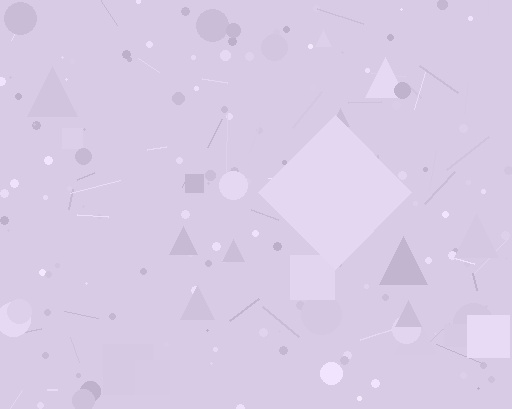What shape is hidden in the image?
A diamond is hidden in the image.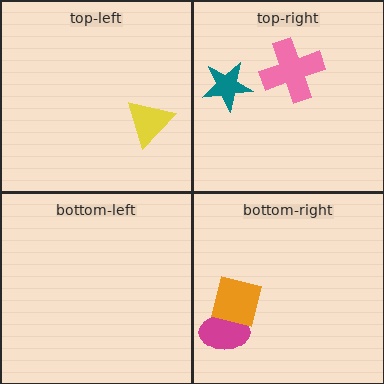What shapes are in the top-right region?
The pink cross, the teal star.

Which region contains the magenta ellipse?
The bottom-right region.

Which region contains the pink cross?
The top-right region.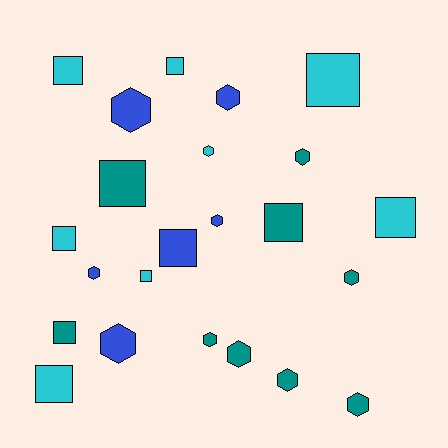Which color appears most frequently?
Teal, with 9 objects.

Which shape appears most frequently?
Hexagon, with 12 objects.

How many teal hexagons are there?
There are 6 teal hexagons.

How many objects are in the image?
There are 23 objects.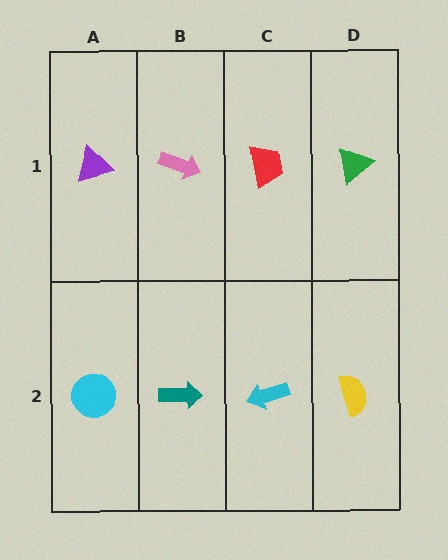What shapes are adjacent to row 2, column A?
A purple triangle (row 1, column A), a teal arrow (row 2, column B).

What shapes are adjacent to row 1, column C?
A cyan arrow (row 2, column C), a pink arrow (row 1, column B), a green triangle (row 1, column D).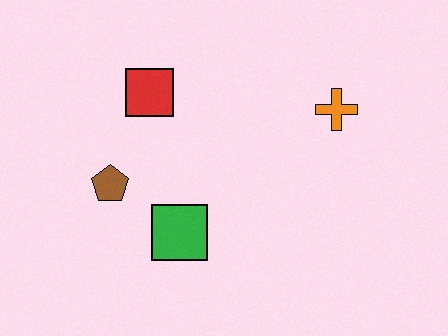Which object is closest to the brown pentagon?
The green square is closest to the brown pentagon.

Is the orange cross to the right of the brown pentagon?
Yes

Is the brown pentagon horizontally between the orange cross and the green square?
No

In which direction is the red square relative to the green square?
The red square is above the green square.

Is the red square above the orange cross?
Yes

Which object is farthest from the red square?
The orange cross is farthest from the red square.